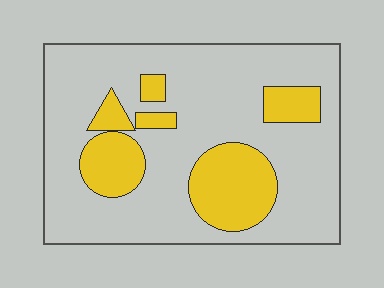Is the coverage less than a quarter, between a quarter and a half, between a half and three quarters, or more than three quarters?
Less than a quarter.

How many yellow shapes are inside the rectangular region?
6.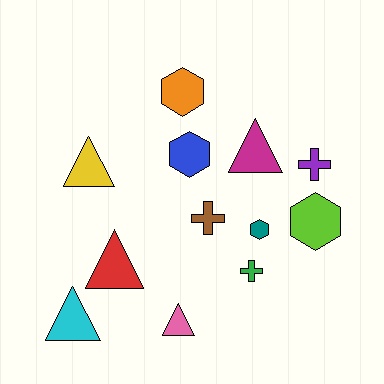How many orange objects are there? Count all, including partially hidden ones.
There is 1 orange object.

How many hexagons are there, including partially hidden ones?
There are 4 hexagons.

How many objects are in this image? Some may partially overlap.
There are 12 objects.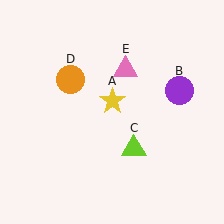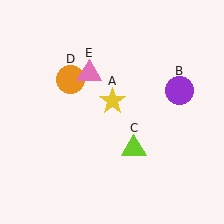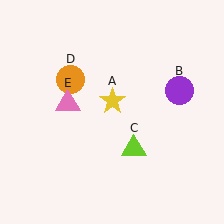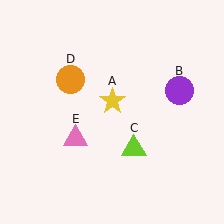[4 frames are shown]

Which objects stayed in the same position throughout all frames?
Yellow star (object A) and purple circle (object B) and lime triangle (object C) and orange circle (object D) remained stationary.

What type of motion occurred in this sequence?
The pink triangle (object E) rotated counterclockwise around the center of the scene.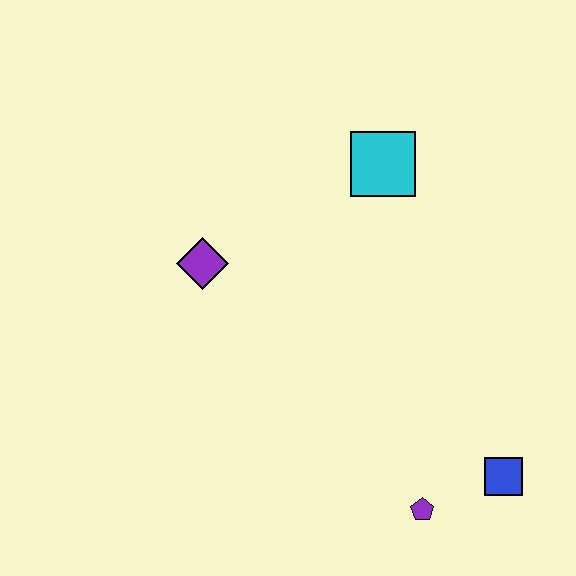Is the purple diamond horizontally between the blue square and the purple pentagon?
No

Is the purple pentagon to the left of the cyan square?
No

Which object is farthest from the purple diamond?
The blue square is farthest from the purple diamond.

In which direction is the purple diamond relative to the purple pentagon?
The purple diamond is above the purple pentagon.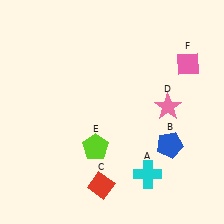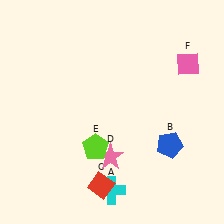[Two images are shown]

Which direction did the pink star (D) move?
The pink star (D) moved left.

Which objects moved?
The objects that moved are: the cyan cross (A), the pink star (D).